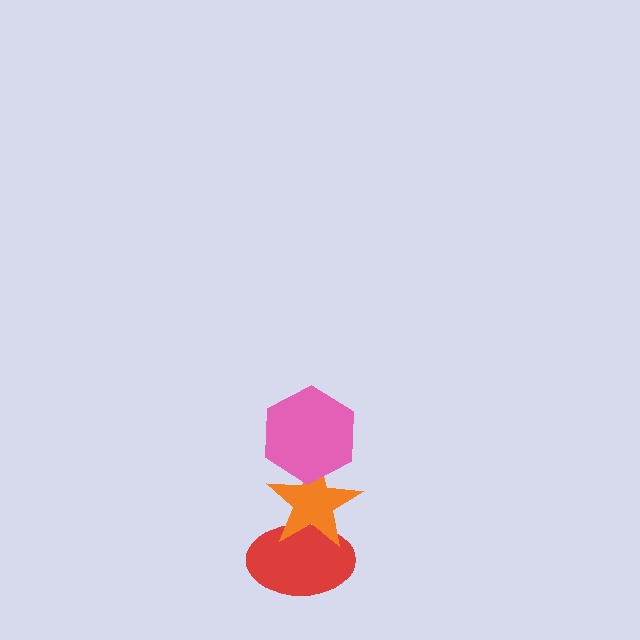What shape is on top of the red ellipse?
The orange star is on top of the red ellipse.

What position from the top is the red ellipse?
The red ellipse is 3rd from the top.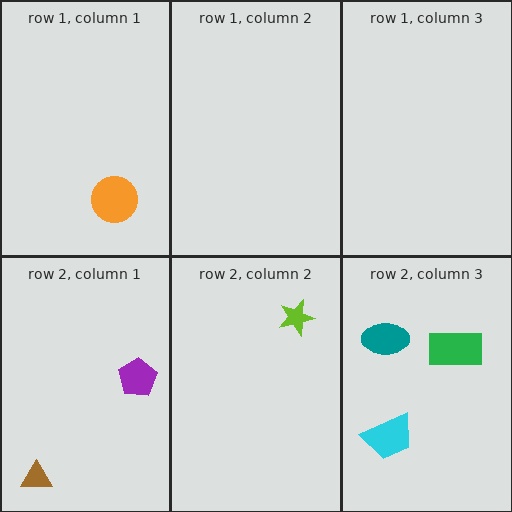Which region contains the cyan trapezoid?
The row 2, column 3 region.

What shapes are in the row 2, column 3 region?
The teal ellipse, the green rectangle, the cyan trapezoid.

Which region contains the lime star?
The row 2, column 2 region.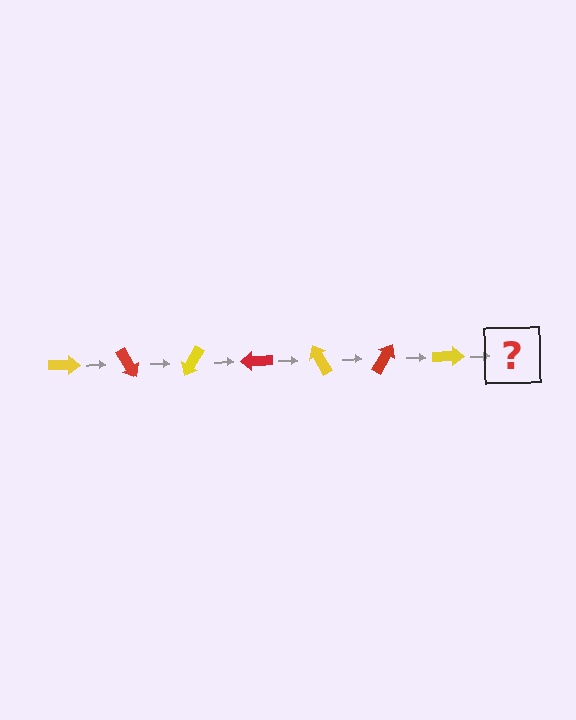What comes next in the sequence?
The next element should be a red arrow, rotated 420 degrees from the start.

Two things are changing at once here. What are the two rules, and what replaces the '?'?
The two rules are that it rotates 60 degrees each step and the color cycles through yellow and red. The '?' should be a red arrow, rotated 420 degrees from the start.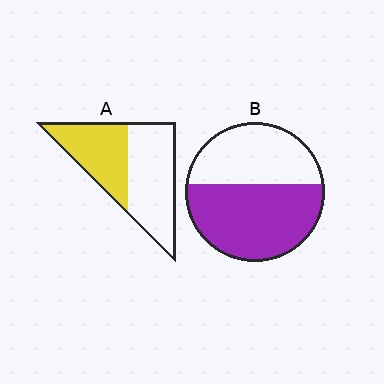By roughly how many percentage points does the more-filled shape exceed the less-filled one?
By roughly 15 percentage points (B over A).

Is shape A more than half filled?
No.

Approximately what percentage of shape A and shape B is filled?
A is approximately 45% and B is approximately 55%.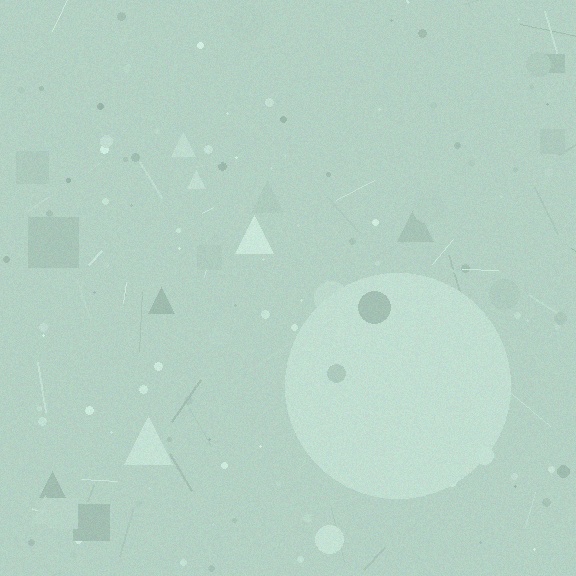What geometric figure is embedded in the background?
A circle is embedded in the background.